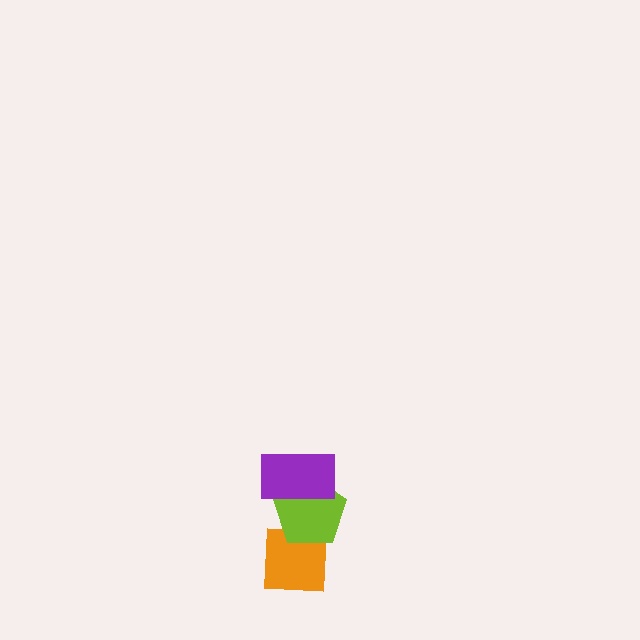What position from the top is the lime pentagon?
The lime pentagon is 2nd from the top.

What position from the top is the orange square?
The orange square is 3rd from the top.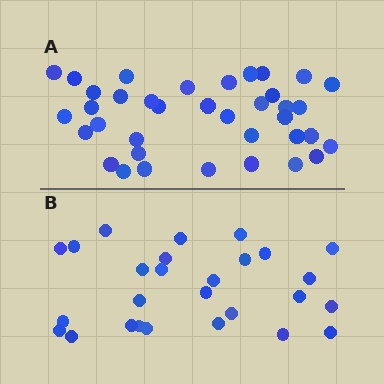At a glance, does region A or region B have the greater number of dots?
Region A (the top region) has more dots.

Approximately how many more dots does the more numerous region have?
Region A has roughly 10 or so more dots than region B.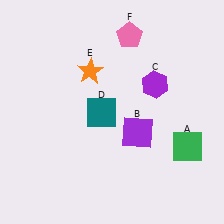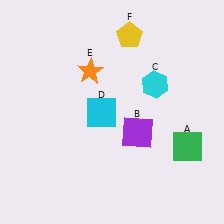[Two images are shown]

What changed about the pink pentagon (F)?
In Image 1, F is pink. In Image 2, it changed to yellow.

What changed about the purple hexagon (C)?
In Image 1, C is purple. In Image 2, it changed to cyan.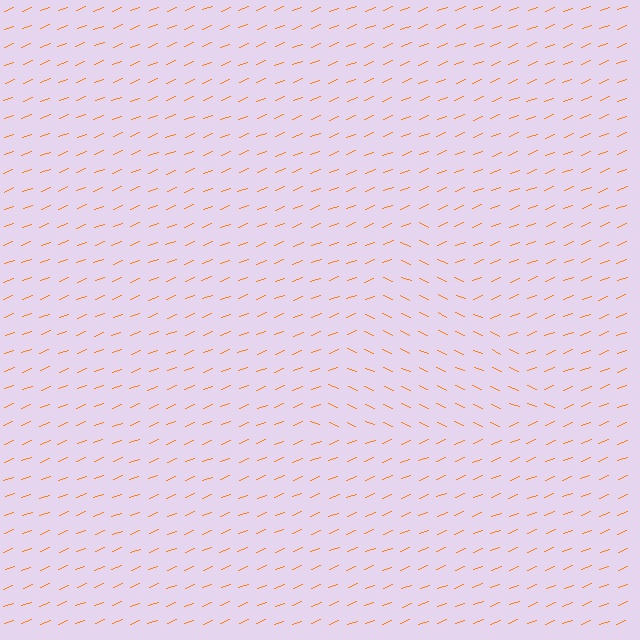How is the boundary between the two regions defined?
The boundary is defined purely by a change in line orientation (approximately 45 degrees difference). All lines are the same color and thickness.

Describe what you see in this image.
The image is filled with small orange line segments. A triangle region in the image has lines oriented differently from the surrounding lines, creating a visible texture boundary.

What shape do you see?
I see a triangle.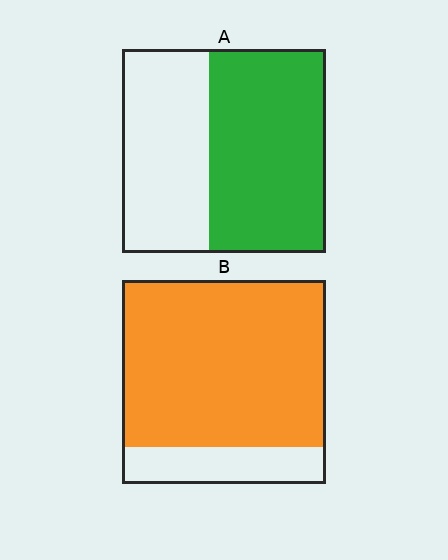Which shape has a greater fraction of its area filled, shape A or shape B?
Shape B.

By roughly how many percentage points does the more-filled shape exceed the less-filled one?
By roughly 25 percentage points (B over A).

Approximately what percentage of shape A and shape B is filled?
A is approximately 55% and B is approximately 80%.